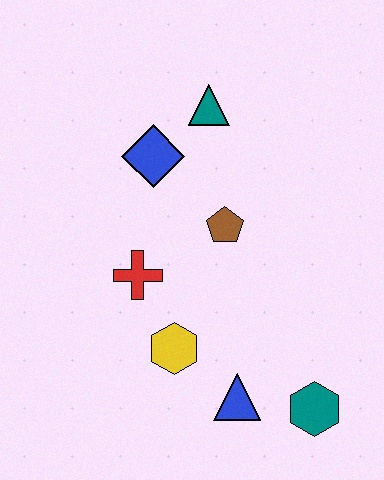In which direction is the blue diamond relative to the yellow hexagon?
The blue diamond is above the yellow hexagon.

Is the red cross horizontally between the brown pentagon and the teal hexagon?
No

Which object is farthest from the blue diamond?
The teal hexagon is farthest from the blue diamond.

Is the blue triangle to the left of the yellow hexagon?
No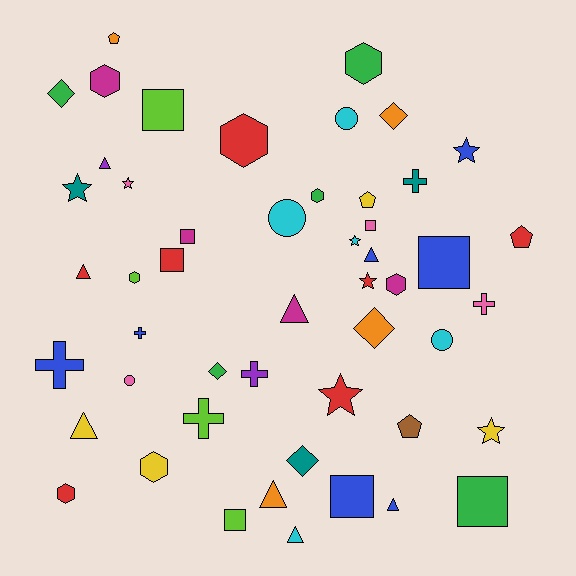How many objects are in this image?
There are 50 objects.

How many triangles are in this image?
There are 8 triangles.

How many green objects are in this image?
There are 5 green objects.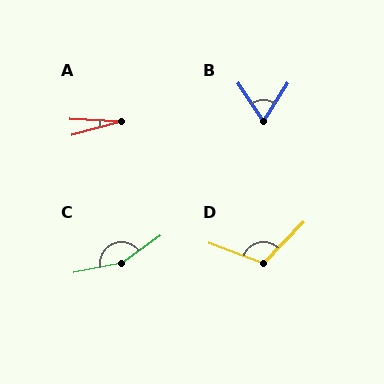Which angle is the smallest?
A, at approximately 18 degrees.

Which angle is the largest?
C, at approximately 155 degrees.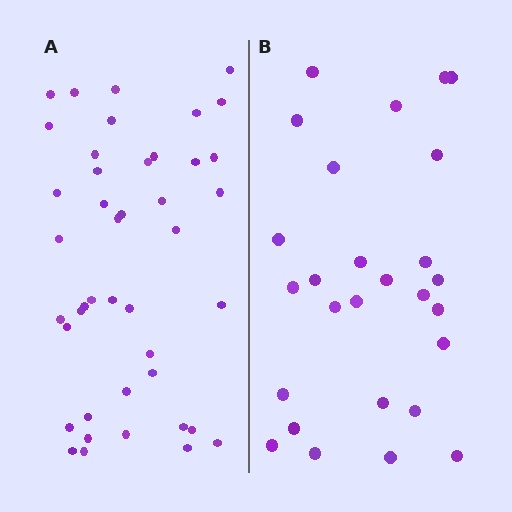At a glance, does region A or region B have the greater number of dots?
Region A (the left region) has more dots.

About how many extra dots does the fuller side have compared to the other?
Region A has approximately 15 more dots than region B.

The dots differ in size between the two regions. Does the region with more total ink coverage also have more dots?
No. Region B has more total ink coverage because its dots are larger, but region A actually contains more individual dots. Total area can be misleading — the number of items is what matters here.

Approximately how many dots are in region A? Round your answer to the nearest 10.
About 40 dots. (The exact count is 43, which rounds to 40.)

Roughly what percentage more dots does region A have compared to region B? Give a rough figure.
About 60% more.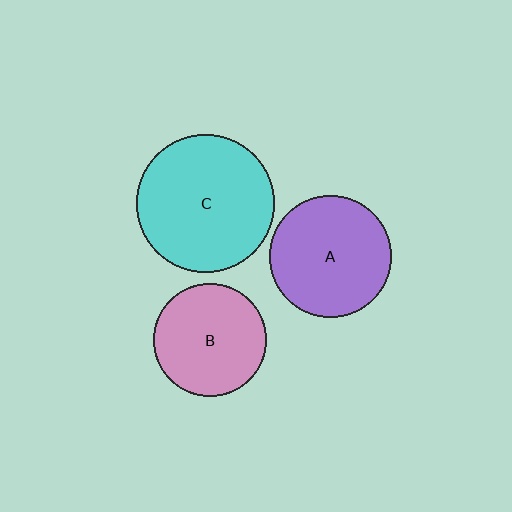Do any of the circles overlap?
No, none of the circles overlap.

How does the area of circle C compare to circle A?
Approximately 1.3 times.